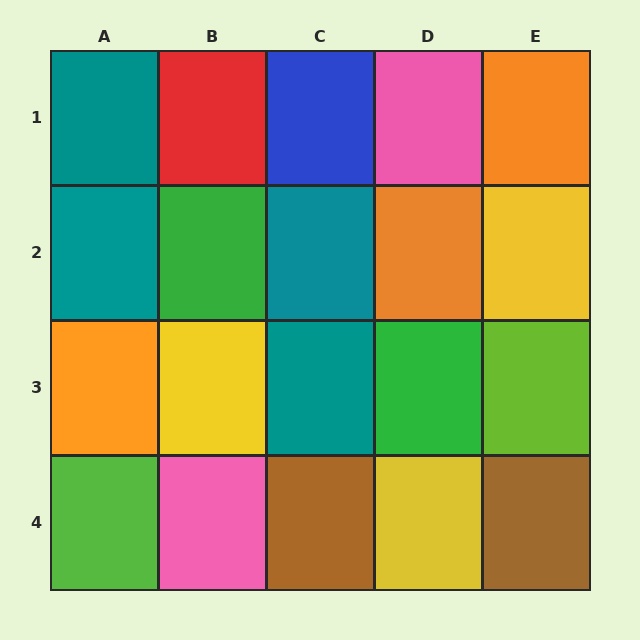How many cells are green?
2 cells are green.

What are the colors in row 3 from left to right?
Orange, yellow, teal, green, lime.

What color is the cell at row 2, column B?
Green.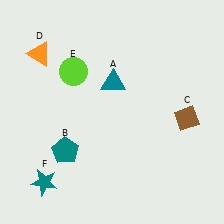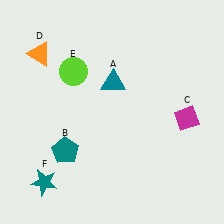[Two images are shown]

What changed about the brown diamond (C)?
In Image 1, C is brown. In Image 2, it changed to magenta.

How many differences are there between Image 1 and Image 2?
There is 1 difference between the two images.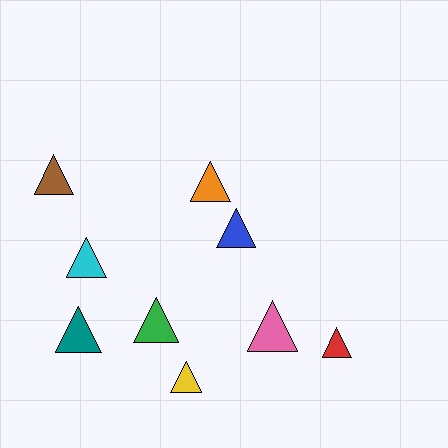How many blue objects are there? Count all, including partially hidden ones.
There is 1 blue object.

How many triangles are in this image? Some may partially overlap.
There are 9 triangles.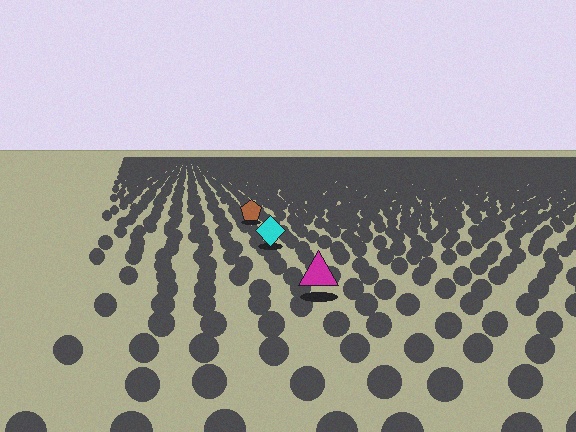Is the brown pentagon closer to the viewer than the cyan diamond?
No. The cyan diamond is closer — you can tell from the texture gradient: the ground texture is coarser near it.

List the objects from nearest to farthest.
From nearest to farthest: the magenta triangle, the cyan diamond, the brown pentagon.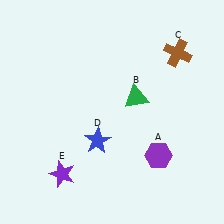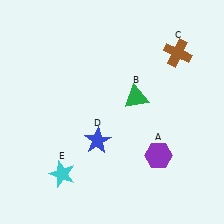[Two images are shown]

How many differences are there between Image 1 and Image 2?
There is 1 difference between the two images.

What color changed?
The star (E) changed from purple in Image 1 to cyan in Image 2.